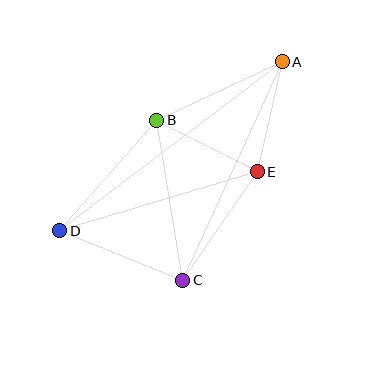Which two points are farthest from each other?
Points A and D are farthest from each other.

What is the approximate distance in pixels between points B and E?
The distance between B and E is approximately 113 pixels.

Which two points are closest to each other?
Points A and E are closest to each other.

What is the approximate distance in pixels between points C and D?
The distance between C and D is approximately 133 pixels.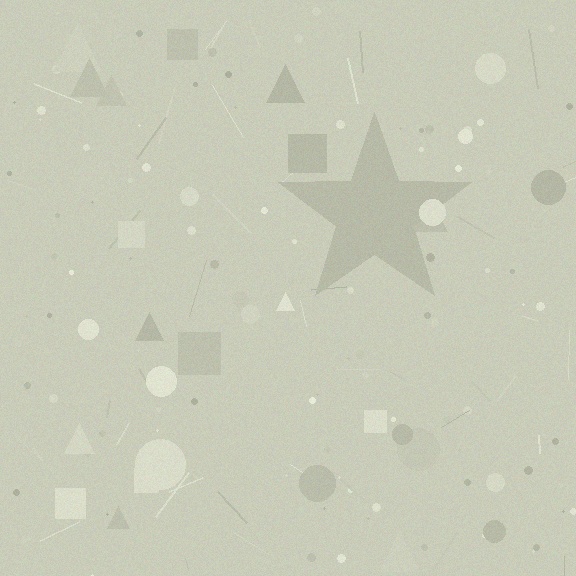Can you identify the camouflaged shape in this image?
The camouflaged shape is a star.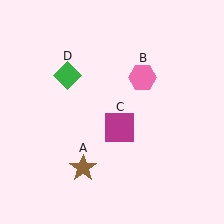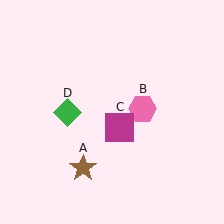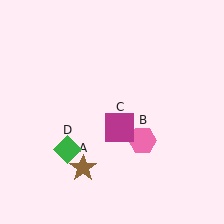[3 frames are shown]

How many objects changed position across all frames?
2 objects changed position: pink hexagon (object B), green diamond (object D).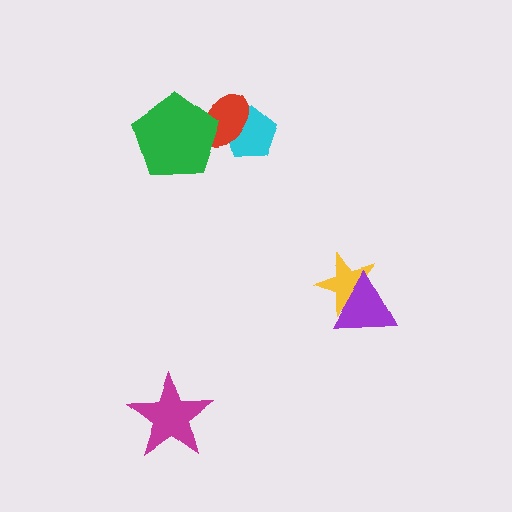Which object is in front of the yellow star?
The purple triangle is in front of the yellow star.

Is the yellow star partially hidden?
Yes, it is partially covered by another shape.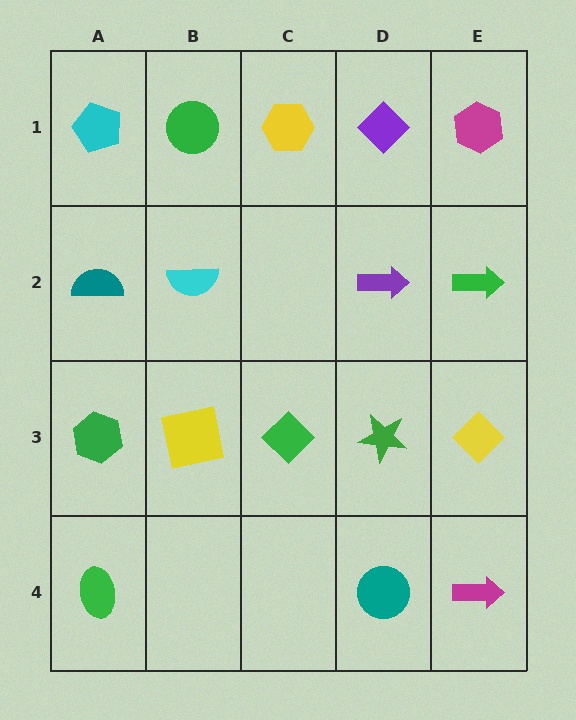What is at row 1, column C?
A yellow hexagon.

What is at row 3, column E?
A yellow diamond.